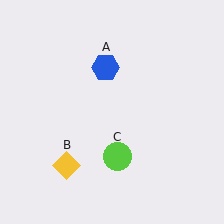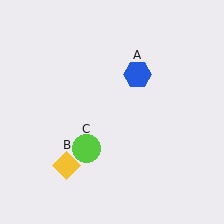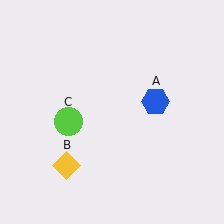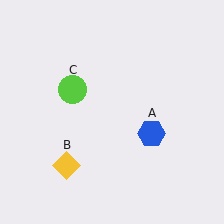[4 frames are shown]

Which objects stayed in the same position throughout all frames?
Yellow diamond (object B) remained stationary.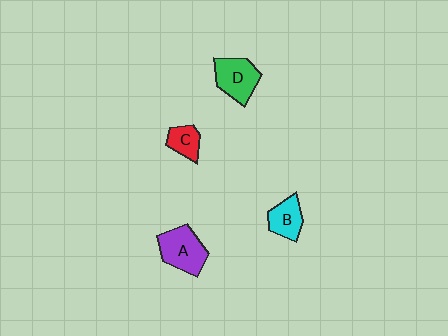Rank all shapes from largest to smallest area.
From largest to smallest: A (purple), D (green), B (cyan), C (red).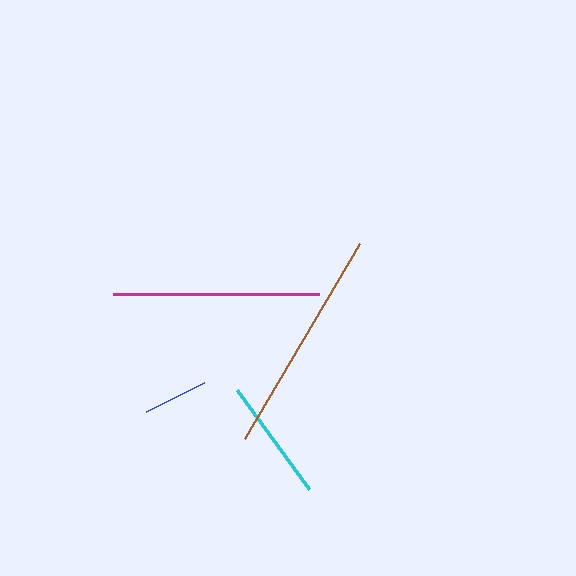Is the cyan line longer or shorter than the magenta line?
The magenta line is longer than the cyan line.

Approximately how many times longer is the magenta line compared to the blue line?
The magenta line is approximately 3.2 times the length of the blue line.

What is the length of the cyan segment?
The cyan segment is approximately 123 pixels long.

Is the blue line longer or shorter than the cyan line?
The cyan line is longer than the blue line.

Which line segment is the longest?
The brown line is the longest at approximately 226 pixels.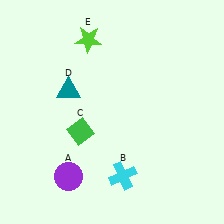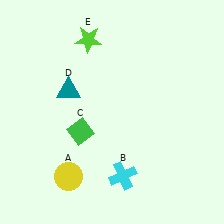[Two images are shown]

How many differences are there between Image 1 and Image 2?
There is 1 difference between the two images.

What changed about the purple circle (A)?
In Image 1, A is purple. In Image 2, it changed to yellow.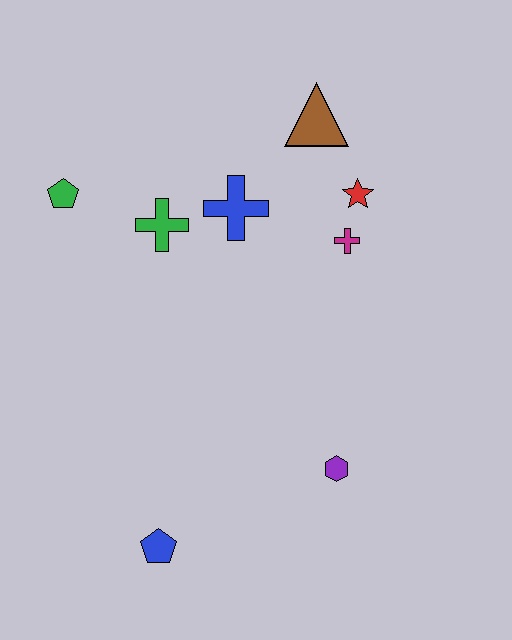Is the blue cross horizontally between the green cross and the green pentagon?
No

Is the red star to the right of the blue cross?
Yes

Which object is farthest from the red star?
The blue pentagon is farthest from the red star.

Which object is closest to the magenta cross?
The red star is closest to the magenta cross.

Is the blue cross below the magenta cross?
No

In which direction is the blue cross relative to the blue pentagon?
The blue cross is above the blue pentagon.